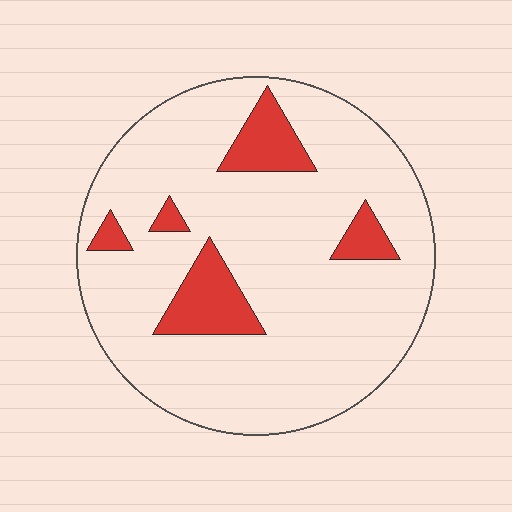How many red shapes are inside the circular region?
5.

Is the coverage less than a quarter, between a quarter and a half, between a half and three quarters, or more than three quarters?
Less than a quarter.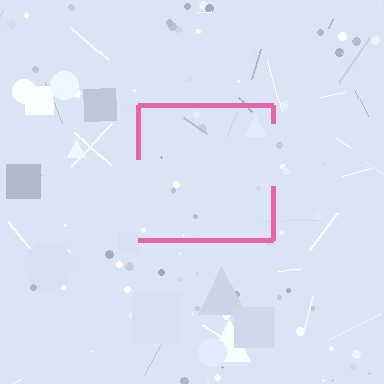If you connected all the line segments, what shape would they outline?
They would outline a square.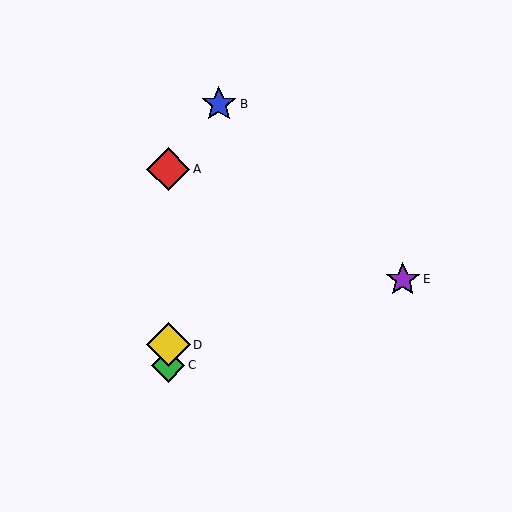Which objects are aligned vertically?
Objects A, C, D are aligned vertically.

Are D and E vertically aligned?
No, D is at x≈168 and E is at x≈403.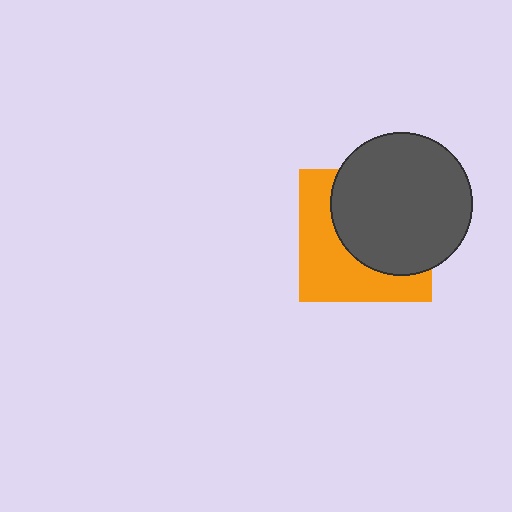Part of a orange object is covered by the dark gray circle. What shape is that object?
It is a square.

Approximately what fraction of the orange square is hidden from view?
Roughly 55% of the orange square is hidden behind the dark gray circle.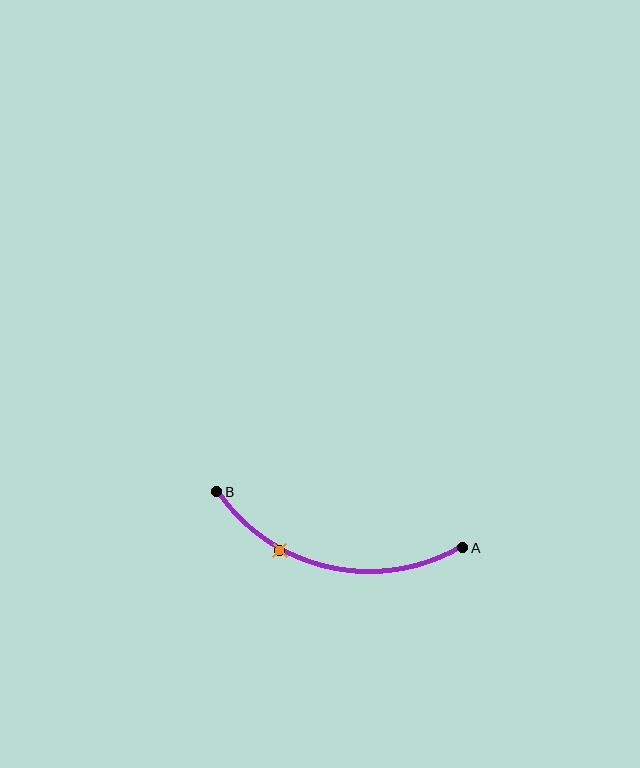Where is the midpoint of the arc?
The arc midpoint is the point on the curve farthest from the straight line joining A and B. It sits below that line.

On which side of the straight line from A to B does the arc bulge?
The arc bulges below the straight line connecting A and B.